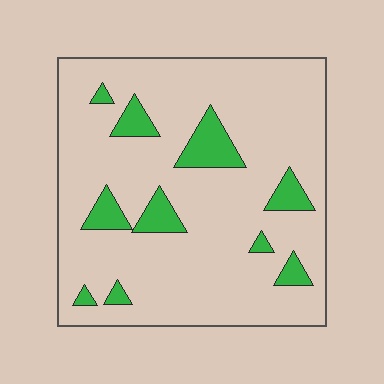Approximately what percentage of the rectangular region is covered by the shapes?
Approximately 15%.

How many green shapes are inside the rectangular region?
10.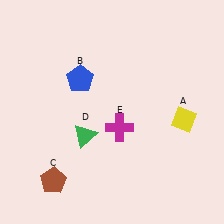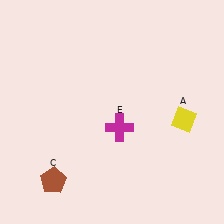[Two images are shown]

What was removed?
The blue pentagon (B), the green triangle (D) were removed in Image 2.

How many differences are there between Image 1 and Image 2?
There are 2 differences between the two images.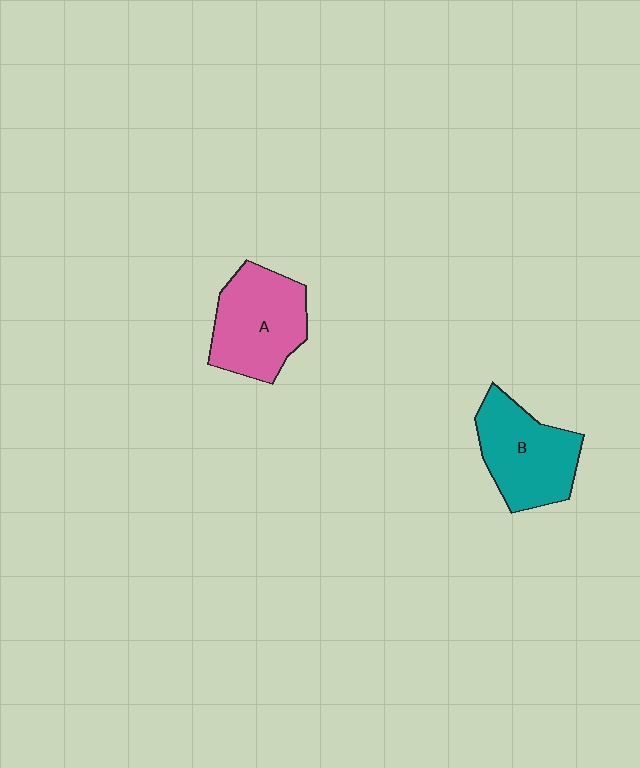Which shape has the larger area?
Shape A (pink).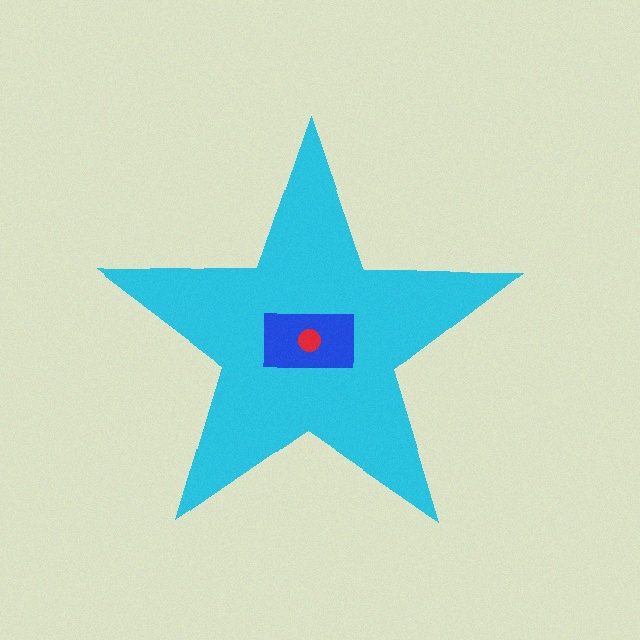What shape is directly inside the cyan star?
The blue rectangle.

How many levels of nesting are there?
3.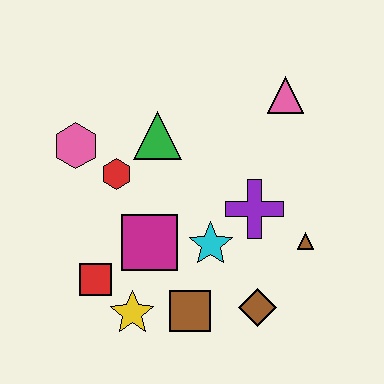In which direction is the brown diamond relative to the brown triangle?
The brown diamond is below the brown triangle.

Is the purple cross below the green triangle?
Yes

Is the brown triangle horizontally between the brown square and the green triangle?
No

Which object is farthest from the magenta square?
The pink triangle is farthest from the magenta square.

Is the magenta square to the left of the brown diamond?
Yes